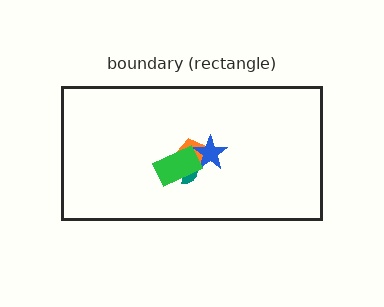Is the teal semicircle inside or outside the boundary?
Inside.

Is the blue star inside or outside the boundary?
Inside.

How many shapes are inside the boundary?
4 inside, 0 outside.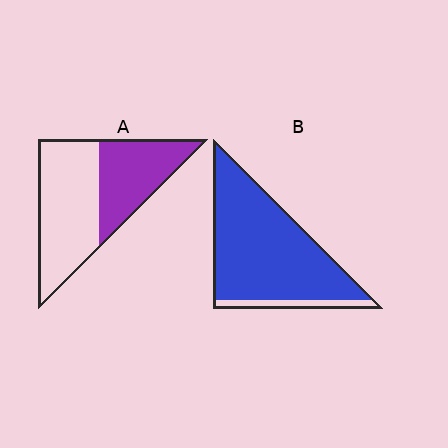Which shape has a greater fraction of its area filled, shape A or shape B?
Shape B.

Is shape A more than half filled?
No.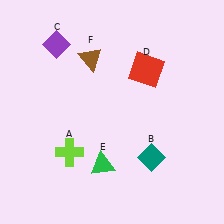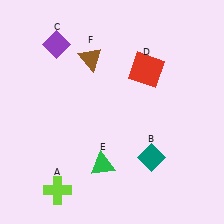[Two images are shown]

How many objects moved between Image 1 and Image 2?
1 object moved between the two images.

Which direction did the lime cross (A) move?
The lime cross (A) moved down.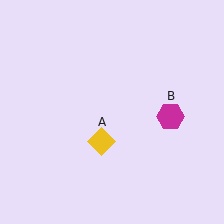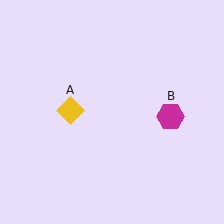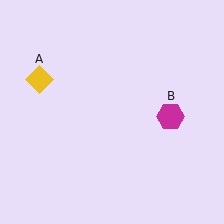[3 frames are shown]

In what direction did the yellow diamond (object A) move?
The yellow diamond (object A) moved up and to the left.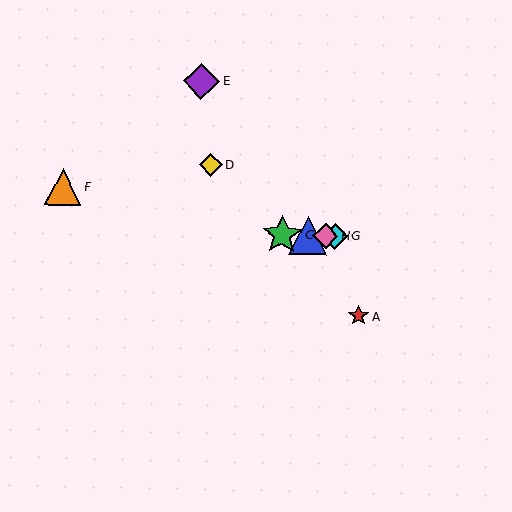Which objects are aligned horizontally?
Objects B, C, G, H are aligned horizontally.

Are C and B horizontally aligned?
Yes, both are at y≈235.